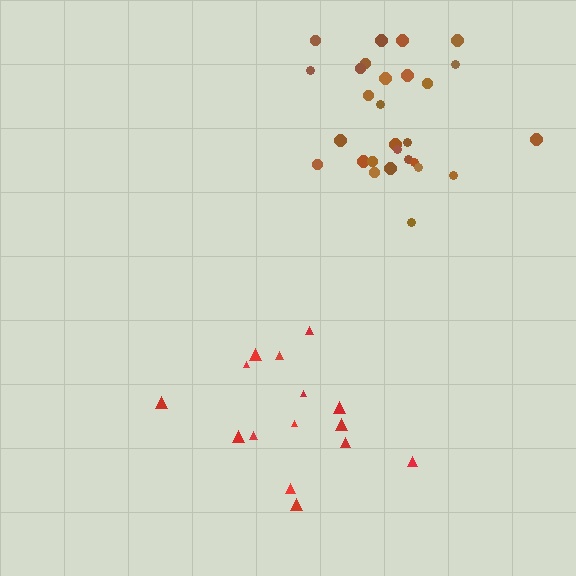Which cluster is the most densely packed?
Brown.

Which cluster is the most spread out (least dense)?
Red.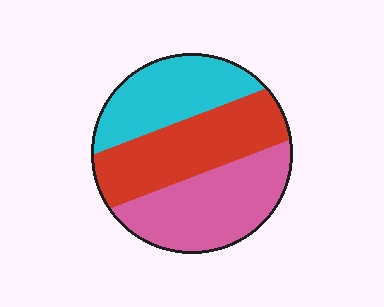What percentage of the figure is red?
Red covers about 35% of the figure.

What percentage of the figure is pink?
Pink takes up about three eighths (3/8) of the figure.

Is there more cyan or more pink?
Pink.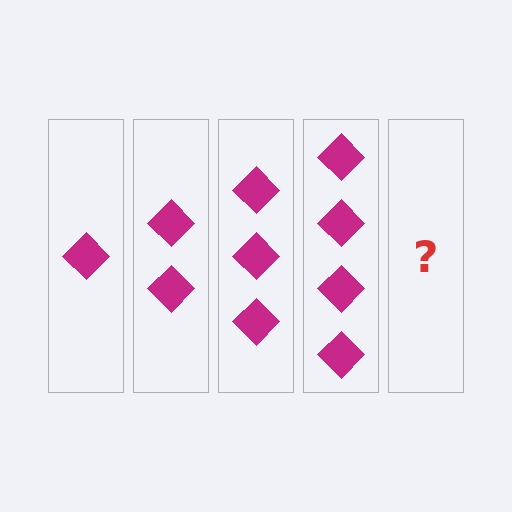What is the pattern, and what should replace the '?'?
The pattern is that each step adds one more diamond. The '?' should be 5 diamonds.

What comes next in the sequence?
The next element should be 5 diamonds.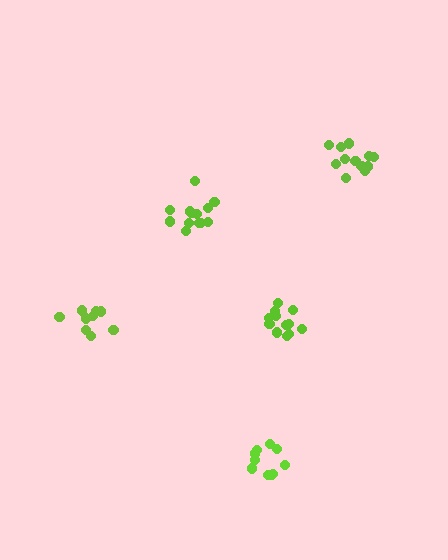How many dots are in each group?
Group 1: 12 dots, Group 2: 12 dots, Group 3: 13 dots, Group 4: 9 dots, Group 5: 11 dots (57 total).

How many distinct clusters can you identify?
There are 5 distinct clusters.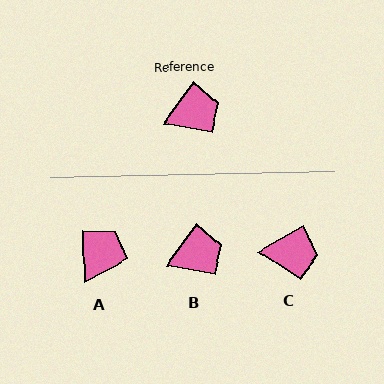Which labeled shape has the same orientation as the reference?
B.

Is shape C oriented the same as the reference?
No, it is off by about 24 degrees.